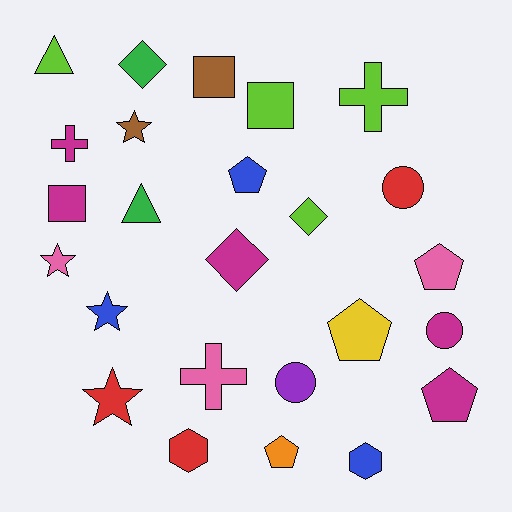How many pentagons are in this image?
There are 5 pentagons.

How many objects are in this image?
There are 25 objects.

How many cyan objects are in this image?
There are no cyan objects.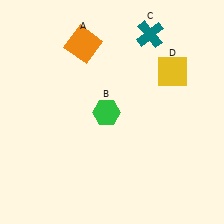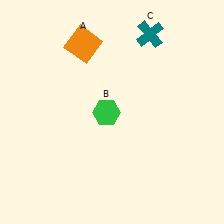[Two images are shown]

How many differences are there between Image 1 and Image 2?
There is 1 difference between the two images.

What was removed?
The yellow square (D) was removed in Image 2.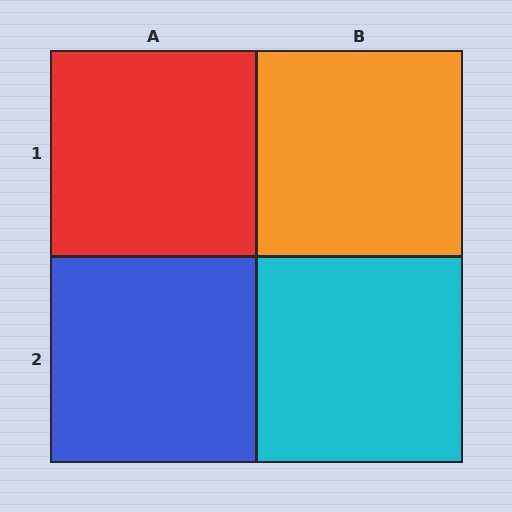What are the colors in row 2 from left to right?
Blue, cyan.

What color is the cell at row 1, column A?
Red.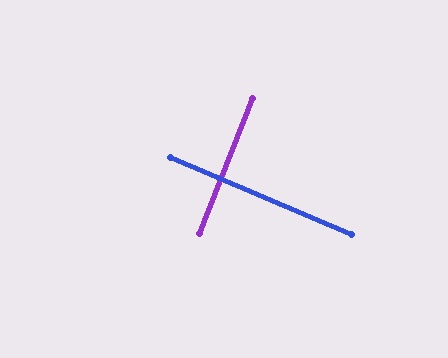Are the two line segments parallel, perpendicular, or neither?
Perpendicular — they meet at approximately 88°.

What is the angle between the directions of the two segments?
Approximately 88 degrees.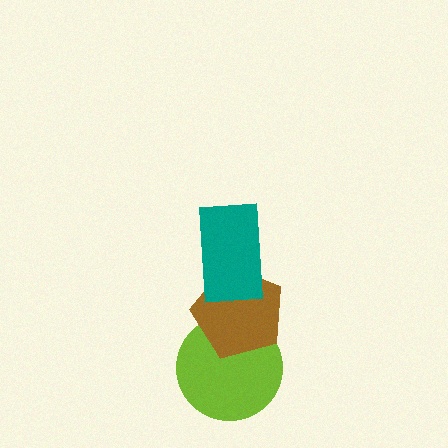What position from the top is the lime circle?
The lime circle is 3rd from the top.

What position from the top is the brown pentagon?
The brown pentagon is 2nd from the top.